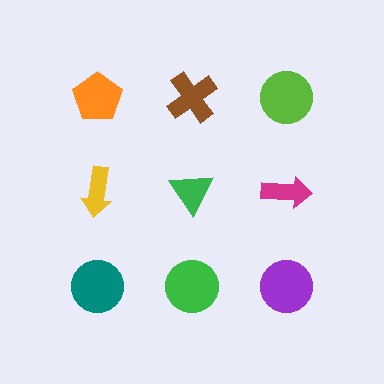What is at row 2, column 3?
A magenta arrow.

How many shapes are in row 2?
3 shapes.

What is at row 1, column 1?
An orange pentagon.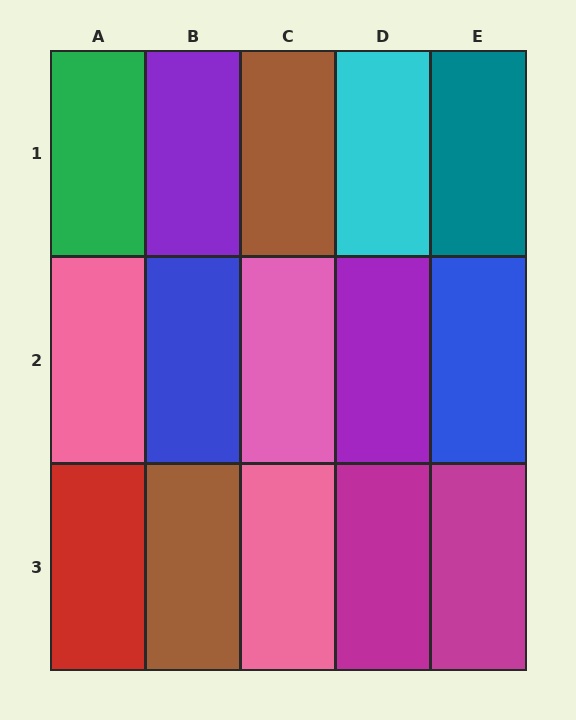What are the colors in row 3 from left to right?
Red, brown, pink, magenta, magenta.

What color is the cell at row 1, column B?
Purple.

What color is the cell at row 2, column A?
Pink.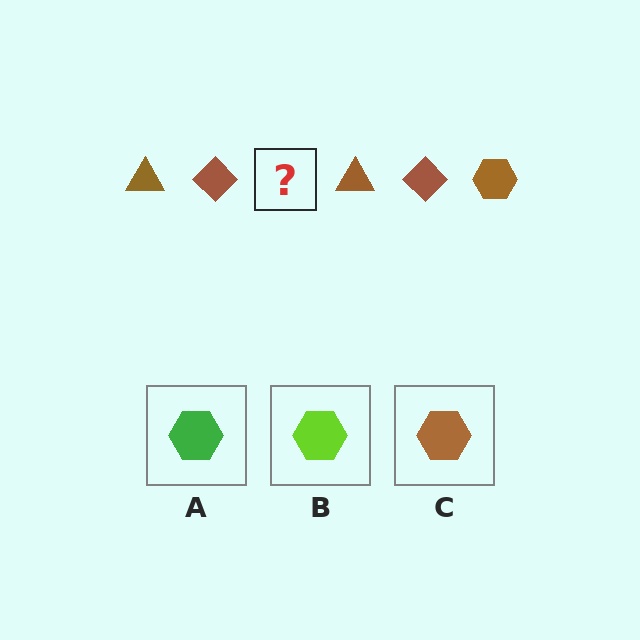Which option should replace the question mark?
Option C.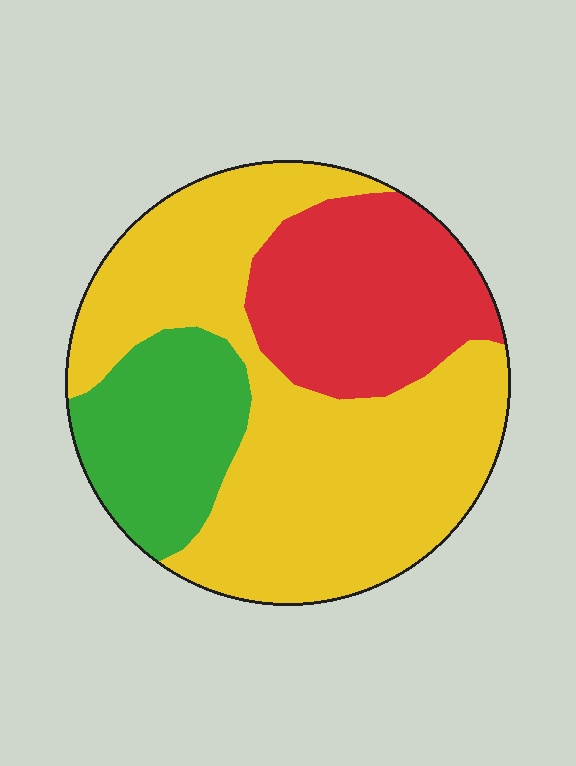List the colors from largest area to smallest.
From largest to smallest: yellow, red, green.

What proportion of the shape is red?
Red takes up about one quarter (1/4) of the shape.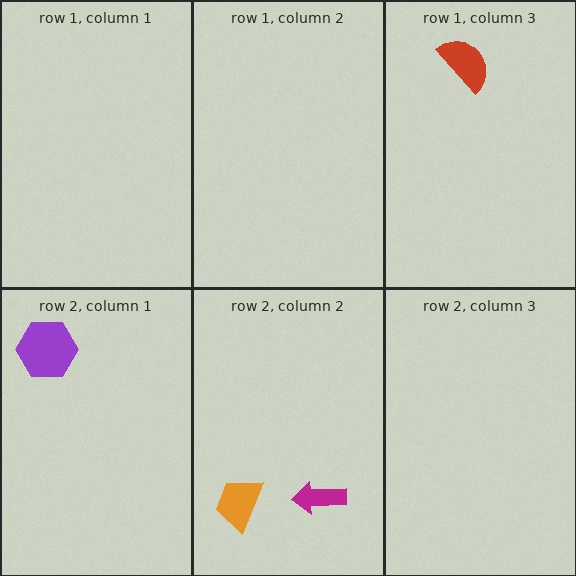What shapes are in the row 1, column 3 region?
The red semicircle.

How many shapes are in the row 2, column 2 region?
2.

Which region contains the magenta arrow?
The row 2, column 2 region.